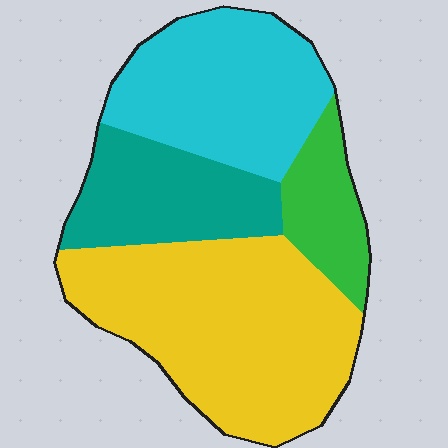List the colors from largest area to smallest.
From largest to smallest: yellow, cyan, teal, green.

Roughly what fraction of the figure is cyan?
Cyan takes up between a quarter and a half of the figure.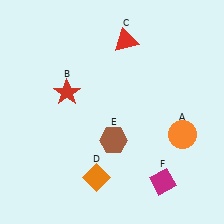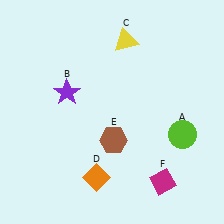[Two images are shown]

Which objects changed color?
A changed from orange to lime. B changed from red to purple. C changed from red to yellow.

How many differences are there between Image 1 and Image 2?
There are 3 differences between the two images.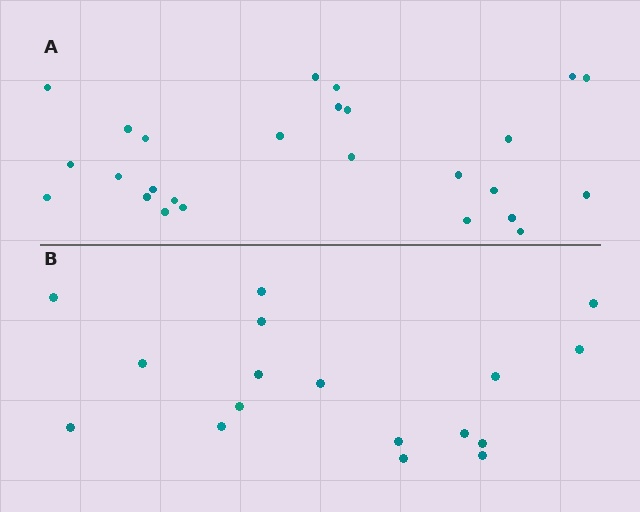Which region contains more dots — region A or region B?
Region A (the top region) has more dots.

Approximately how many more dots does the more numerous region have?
Region A has roughly 8 or so more dots than region B.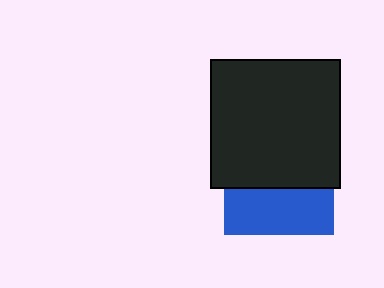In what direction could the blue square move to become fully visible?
The blue square could move down. That would shift it out from behind the black square entirely.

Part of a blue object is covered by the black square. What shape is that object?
It is a square.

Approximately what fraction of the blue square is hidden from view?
Roughly 58% of the blue square is hidden behind the black square.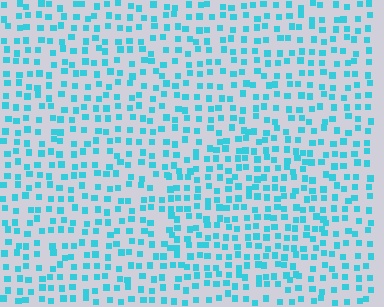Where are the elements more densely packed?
The elements are more densely packed inside the circle boundary.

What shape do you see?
I see a circle.